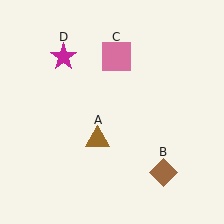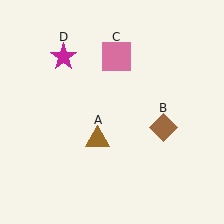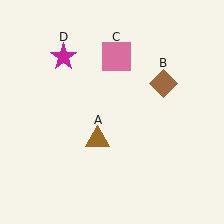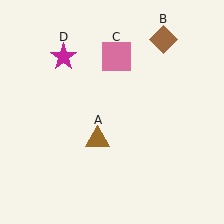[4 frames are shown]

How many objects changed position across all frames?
1 object changed position: brown diamond (object B).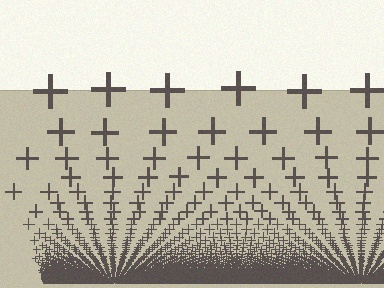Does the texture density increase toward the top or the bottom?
Density increases toward the bottom.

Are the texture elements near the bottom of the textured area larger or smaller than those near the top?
Smaller. The gradient is inverted — elements near the bottom are smaller and denser.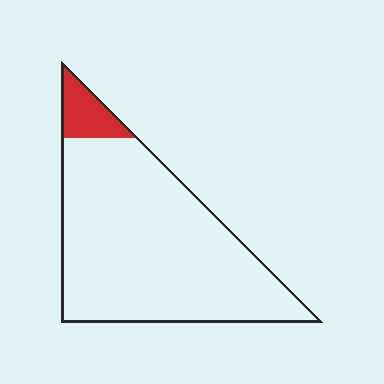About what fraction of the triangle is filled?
About one tenth (1/10).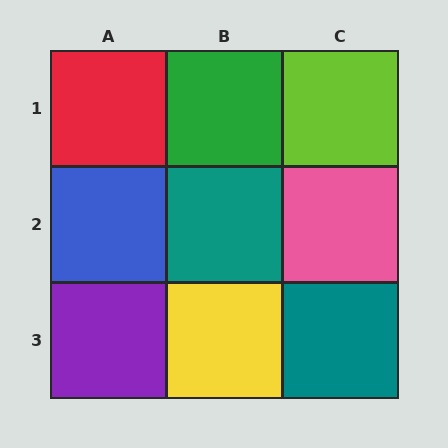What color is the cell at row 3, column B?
Yellow.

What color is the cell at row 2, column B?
Teal.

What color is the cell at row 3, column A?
Purple.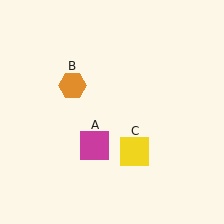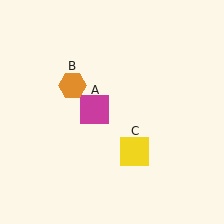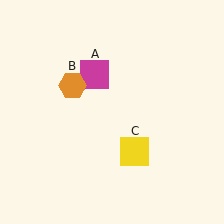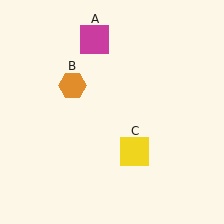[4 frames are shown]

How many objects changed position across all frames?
1 object changed position: magenta square (object A).